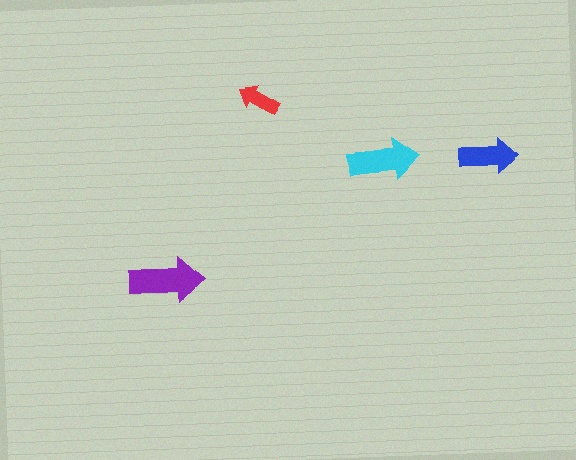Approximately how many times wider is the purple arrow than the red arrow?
About 2 times wider.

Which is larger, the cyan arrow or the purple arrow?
The purple one.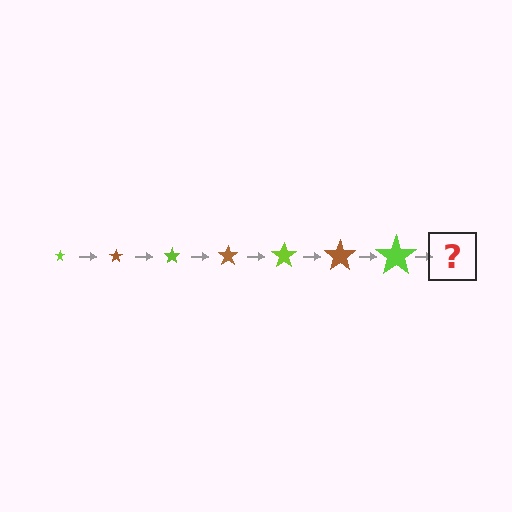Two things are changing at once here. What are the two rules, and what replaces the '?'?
The two rules are that the star grows larger each step and the color cycles through lime and brown. The '?' should be a brown star, larger than the previous one.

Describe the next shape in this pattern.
It should be a brown star, larger than the previous one.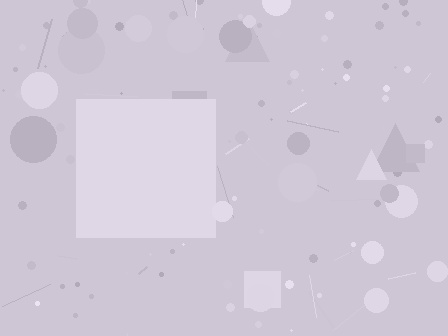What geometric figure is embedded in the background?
A square is embedded in the background.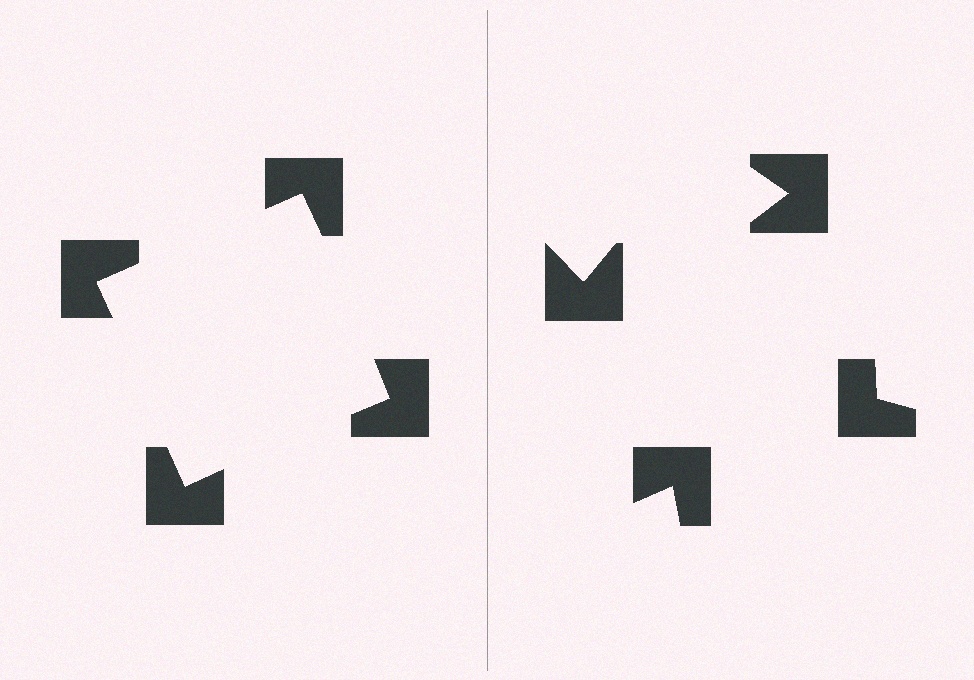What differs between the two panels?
The notched squares are positioned identically on both sides; only the wedge orientations differ. On the left they align to a square; on the right they are misaligned.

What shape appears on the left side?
An illusory square.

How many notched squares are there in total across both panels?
8 — 4 on each side.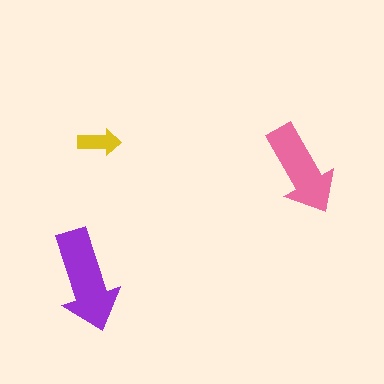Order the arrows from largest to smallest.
the purple one, the pink one, the yellow one.